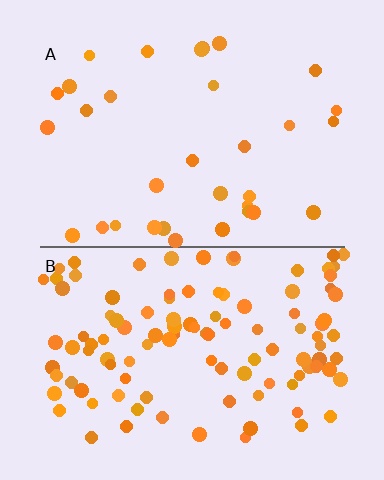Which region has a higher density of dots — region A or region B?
B (the bottom).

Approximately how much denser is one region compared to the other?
Approximately 3.4× — region B over region A.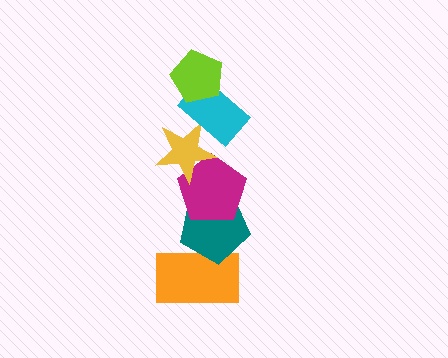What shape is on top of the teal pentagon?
The magenta pentagon is on top of the teal pentagon.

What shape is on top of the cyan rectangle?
The lime pentagon is on top of the cyan rectangle.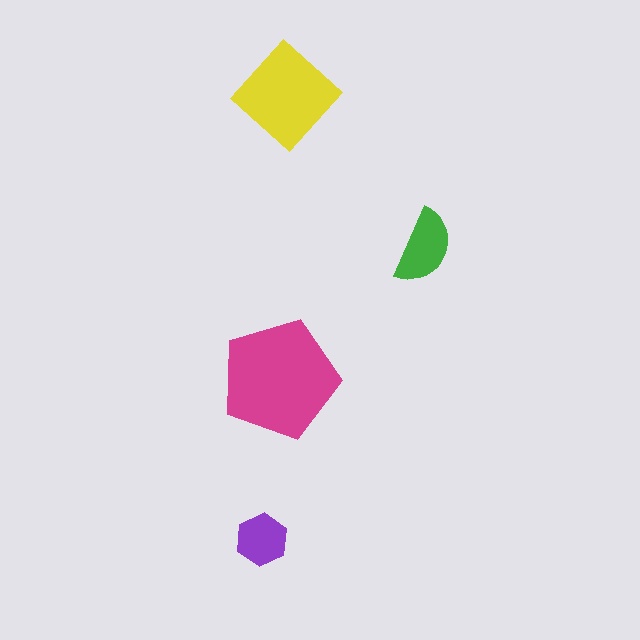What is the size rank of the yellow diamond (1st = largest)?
2nd.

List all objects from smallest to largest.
The purple hexagon, the green semicircle, the yellow diamond, the magenta pentagon.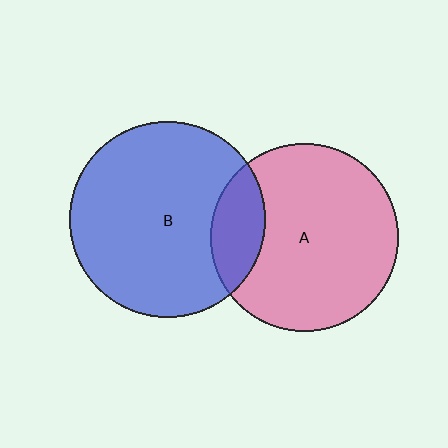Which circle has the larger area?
Circle B (blue).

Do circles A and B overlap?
Yes.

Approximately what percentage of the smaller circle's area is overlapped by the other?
Approximately 20%.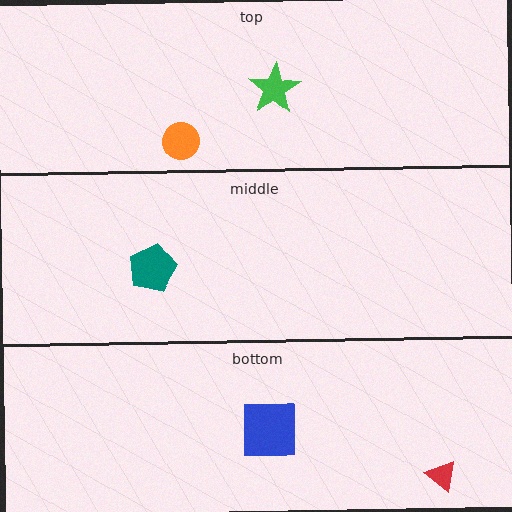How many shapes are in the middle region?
1.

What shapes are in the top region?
The orange circle, the green star.